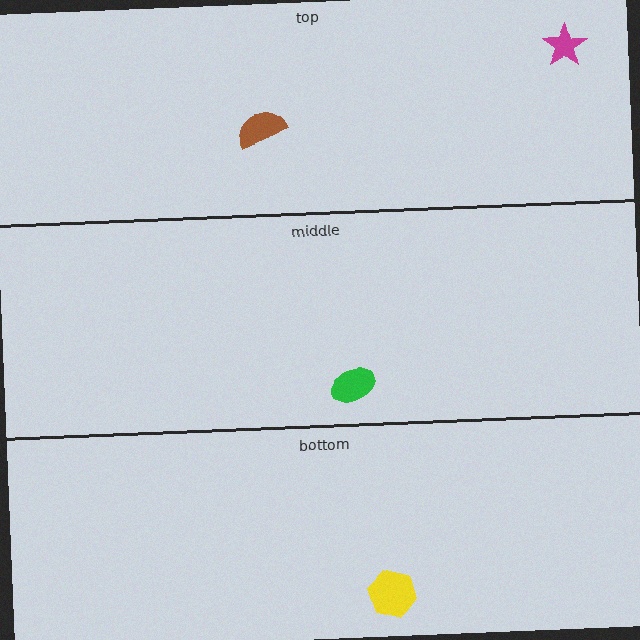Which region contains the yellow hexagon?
The bottom region.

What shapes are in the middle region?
The green ellipse.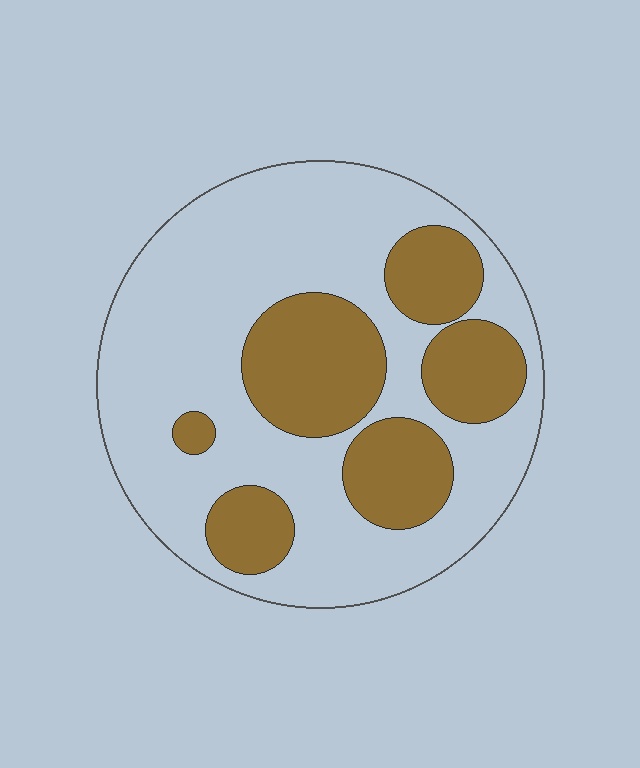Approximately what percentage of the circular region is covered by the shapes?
Approximately 30%.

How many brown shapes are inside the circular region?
6.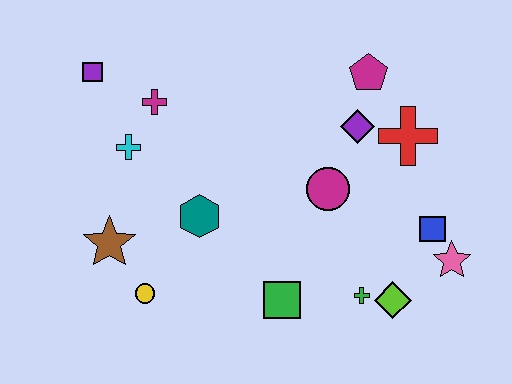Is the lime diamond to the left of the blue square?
Yes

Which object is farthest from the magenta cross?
The pink star is farthest from the magenta cross.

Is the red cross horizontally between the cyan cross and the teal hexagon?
No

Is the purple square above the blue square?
Yes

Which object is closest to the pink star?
The blue square is closest to the pink star.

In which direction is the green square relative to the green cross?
The green square is to the left of the green cross.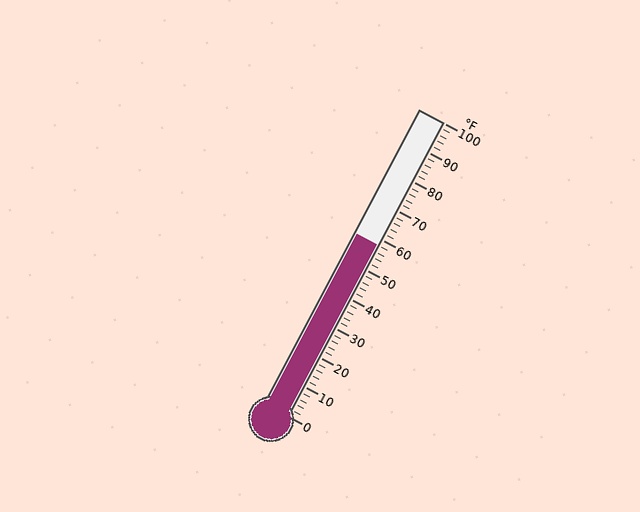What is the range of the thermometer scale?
The thermometer scale ranges from 0°F to 100°F.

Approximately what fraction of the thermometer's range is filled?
The thermometer is filled to approximately 60% of its range.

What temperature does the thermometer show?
The thermometer shows approximately 58°F.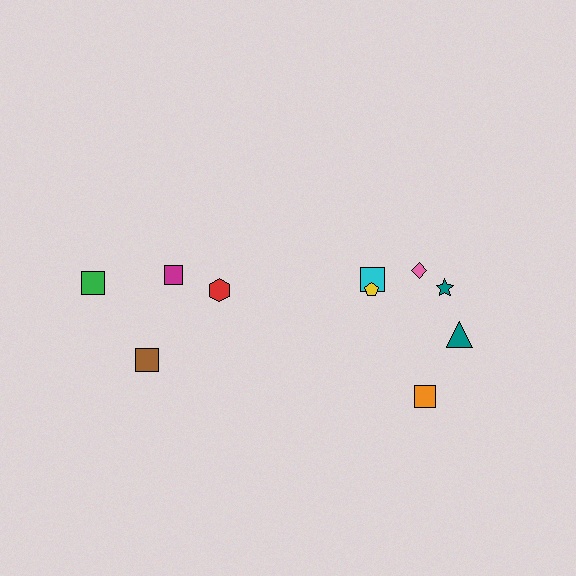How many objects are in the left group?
There are 4 objects.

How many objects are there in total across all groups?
There are 10 objects.